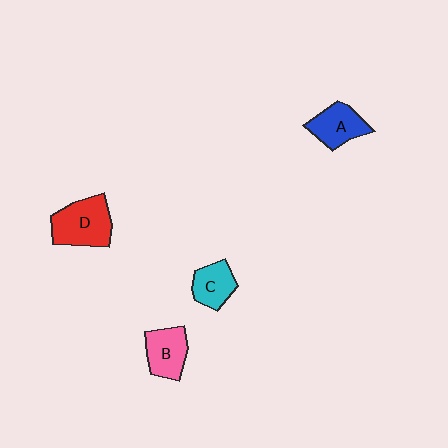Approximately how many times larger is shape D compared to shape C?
Approximately 1.6 times.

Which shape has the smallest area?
Shape C (cyan).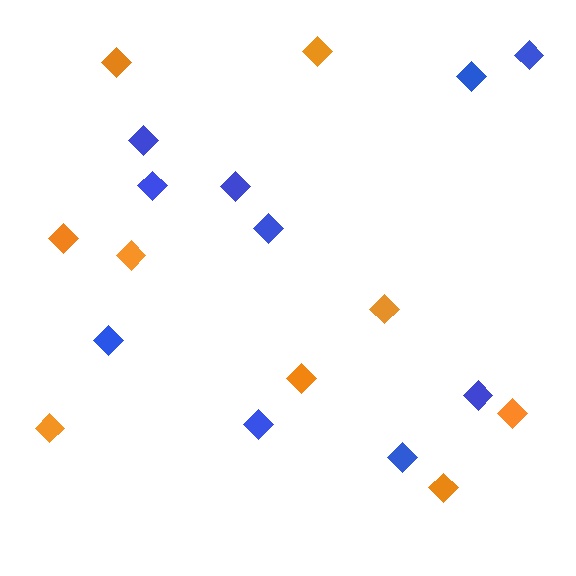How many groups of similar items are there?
There are 2 groups: one group of blue diamonds (10) and one group of orange diamonds (9).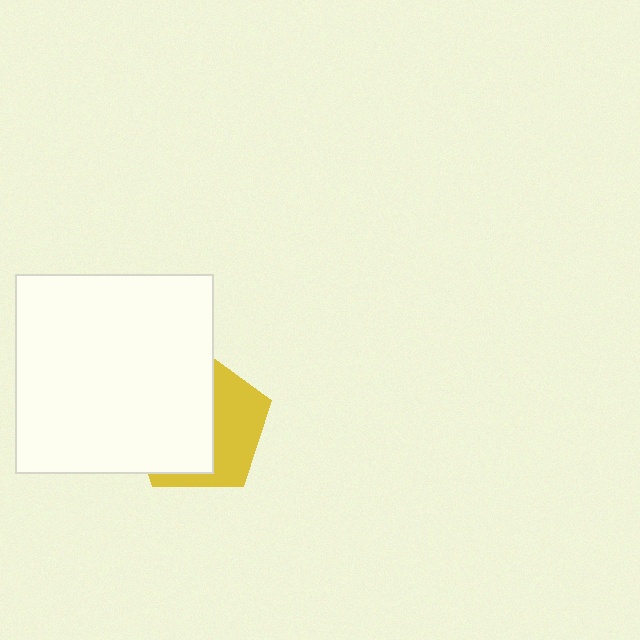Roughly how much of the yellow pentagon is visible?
A small part of it is visible (roughly 42%).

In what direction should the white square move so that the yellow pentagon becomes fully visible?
The white square should move left. That is the shortest direction to clear the overlap and leave the yellow pentagon fully visible.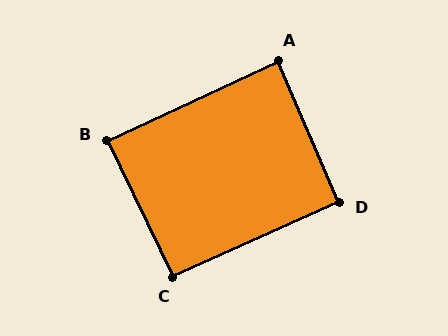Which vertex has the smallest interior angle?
A, at approximately 88 degrees.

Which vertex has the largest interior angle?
C, at approximately 92 degrees.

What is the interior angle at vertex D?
Approximately 91 degrees (approximately right).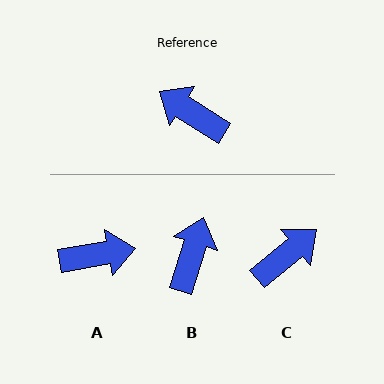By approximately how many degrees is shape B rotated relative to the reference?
Approximately 75 degrees clockwise.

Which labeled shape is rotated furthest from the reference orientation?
A, about 138 degrees away.